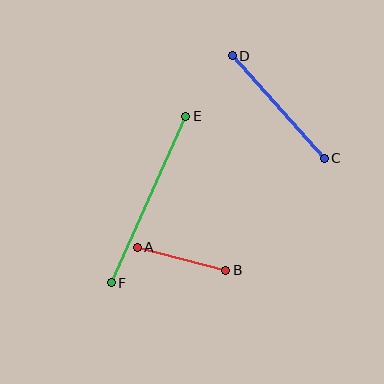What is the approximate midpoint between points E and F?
The midpoint is at approximately (148, 199) pixels.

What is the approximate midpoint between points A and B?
The midpoint is at approximately (182, 259) pixels.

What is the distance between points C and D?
The distance is approximately 138 pixels.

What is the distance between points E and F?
The distance is approximately 183 pixels.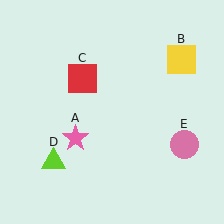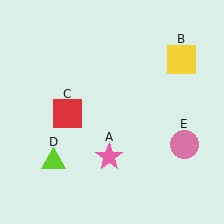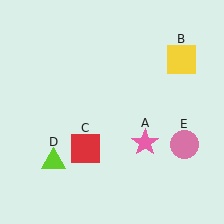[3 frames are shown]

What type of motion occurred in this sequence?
The pink star (object A), red square (object C) rotated counterclockwise around the center of the scene.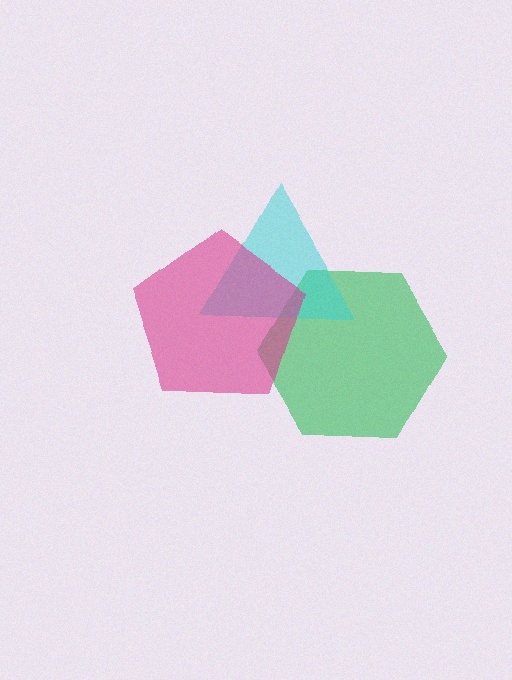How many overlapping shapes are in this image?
There are 3 overlapping shapes in the image.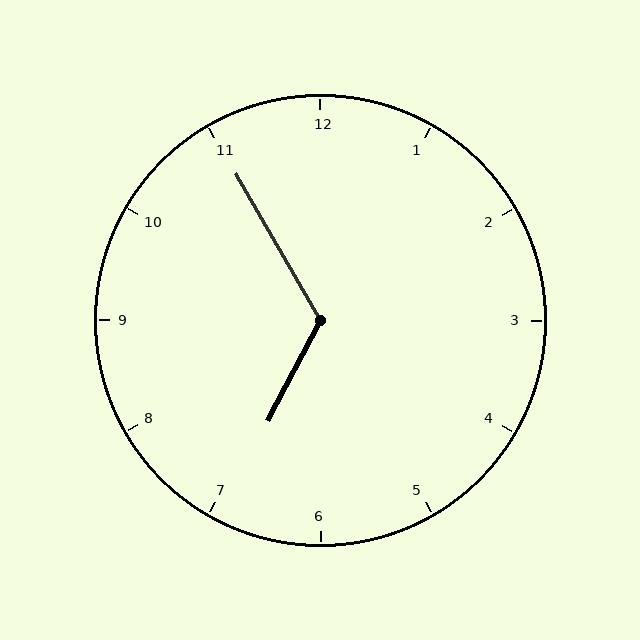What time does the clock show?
6:55.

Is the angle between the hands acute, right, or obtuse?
It is obtuse.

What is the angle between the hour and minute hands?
Approximately 122 degrees.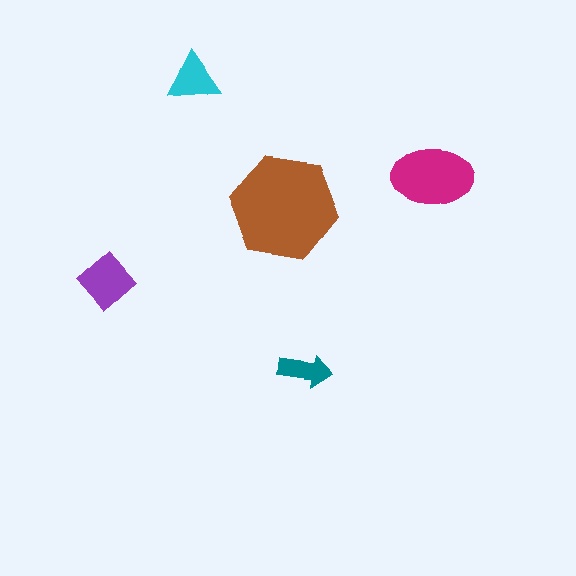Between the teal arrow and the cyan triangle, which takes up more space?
The cyan triangle.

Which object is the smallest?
The teal arrow.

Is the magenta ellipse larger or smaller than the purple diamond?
Larger.